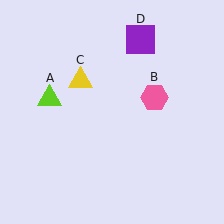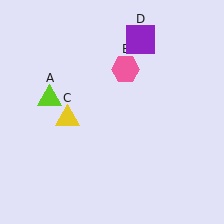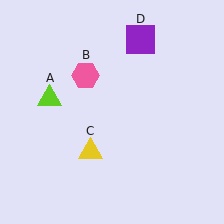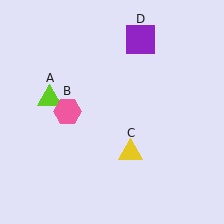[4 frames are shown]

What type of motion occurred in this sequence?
The pink hexagon (object B), yellow triangle (object C) rotated counterclockwise around the center of the scene.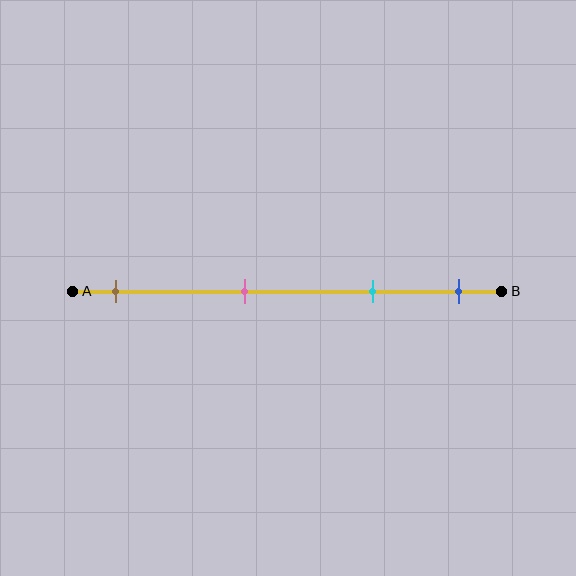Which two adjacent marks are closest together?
The cyan and blue marks are the closest adjacent pair.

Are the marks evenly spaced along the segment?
No, the marks are not evenly spaced.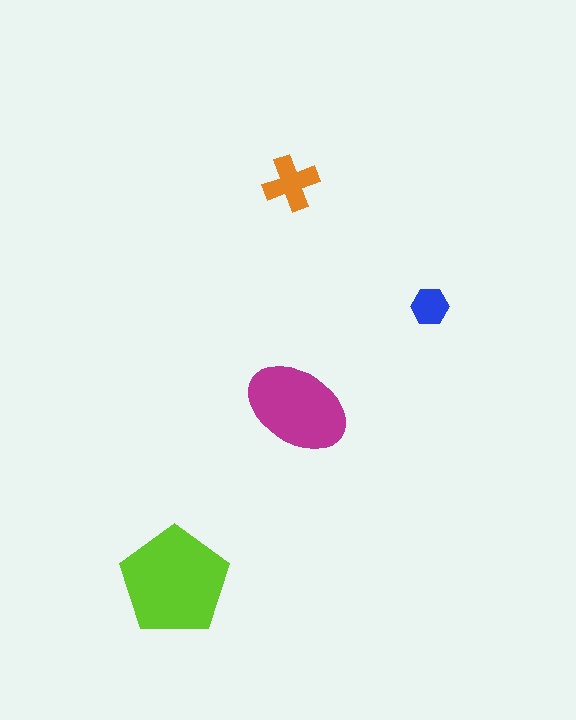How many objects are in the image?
There are 4 objects in the image.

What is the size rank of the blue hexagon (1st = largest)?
4th.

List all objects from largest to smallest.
The lime pentagon, the magenta ellipse, the orange cross, the blue hexagon.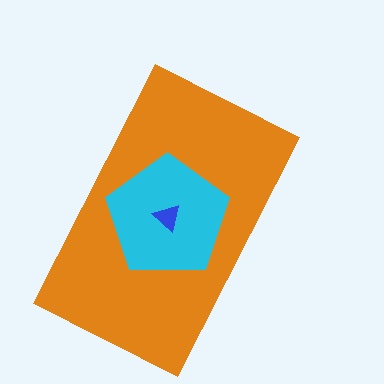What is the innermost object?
The blue triangle.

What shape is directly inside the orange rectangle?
The cyan pentagon.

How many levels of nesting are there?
3.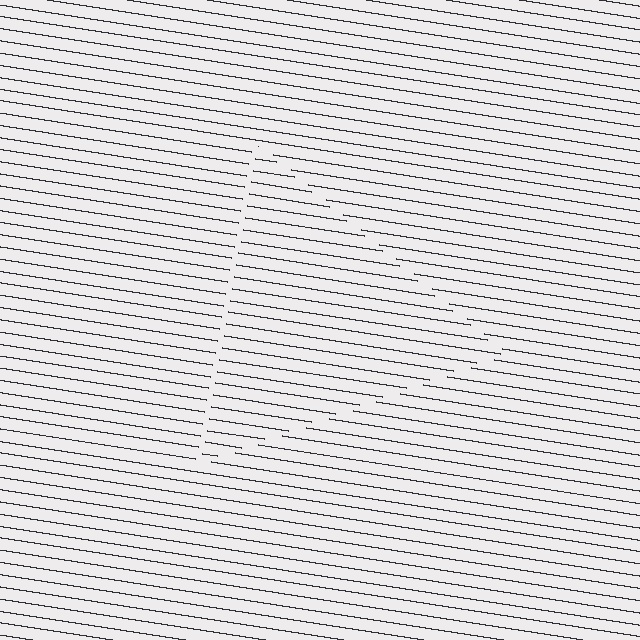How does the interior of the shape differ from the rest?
The interior of the shape contains the same grating, shifted by half a period — the contour is defined by the phase discontinuity where line-ends from the inner and outer gratings abut.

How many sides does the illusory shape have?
3 sides — the line-ends trace a triangle.